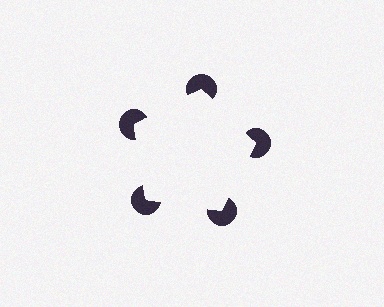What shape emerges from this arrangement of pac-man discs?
An illusory pentagon — its edges are inferred from the aligned wedge cuts in the pac-man discs, not physically drawn.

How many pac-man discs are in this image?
There are 5 — one at each vertex of the illusory pentagon.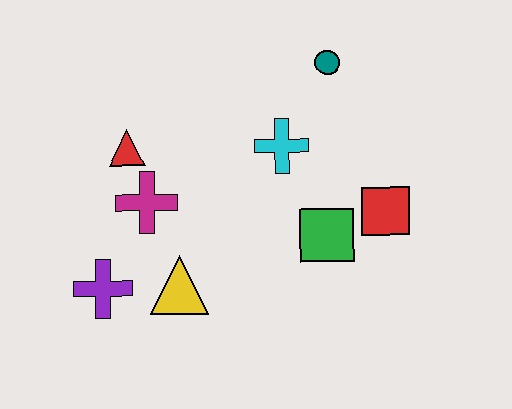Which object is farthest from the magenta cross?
The red square is farthest from the magenta cross.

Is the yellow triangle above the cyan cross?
No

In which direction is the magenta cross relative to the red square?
The magenta cross is to the left of the red square.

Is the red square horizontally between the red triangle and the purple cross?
No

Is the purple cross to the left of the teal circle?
Yes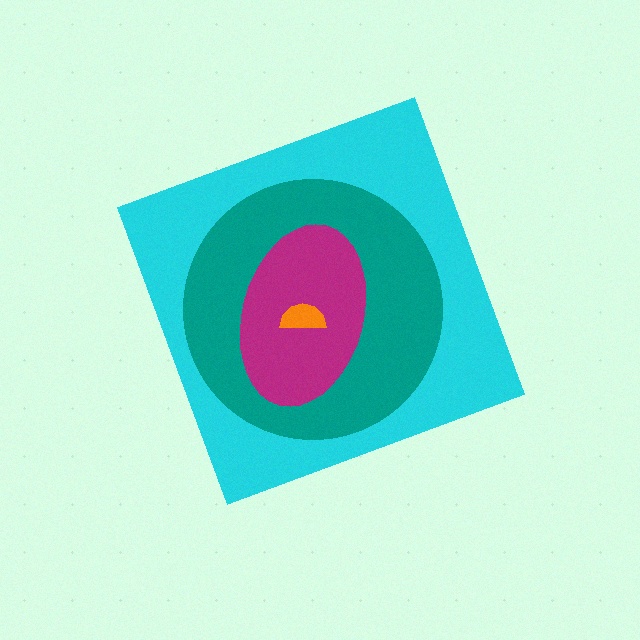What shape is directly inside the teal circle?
The magenta ellipse.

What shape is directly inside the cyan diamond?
The teal circle.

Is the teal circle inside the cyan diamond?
Yes.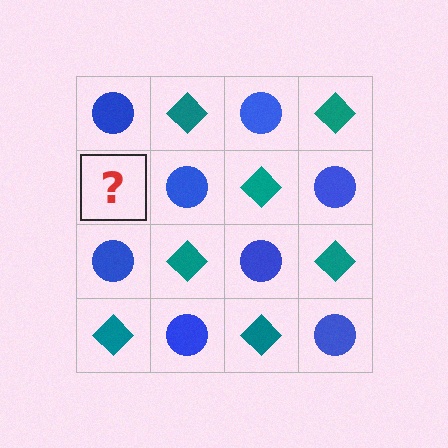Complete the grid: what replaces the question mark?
The question mark should be replaced with a teal diamond.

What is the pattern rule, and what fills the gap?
The rule is that it alternates blue circle and teal diamond in a checkerboard pattern. The gap should be filled with a teal diamond.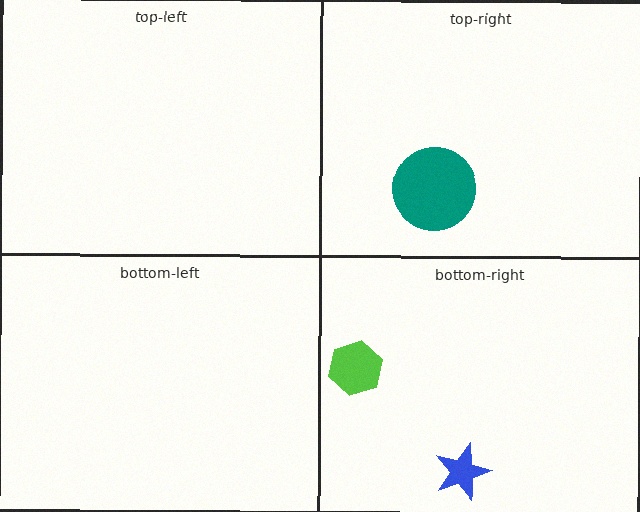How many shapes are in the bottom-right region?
2.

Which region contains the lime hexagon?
The bottom-right region.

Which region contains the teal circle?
The top-right region.